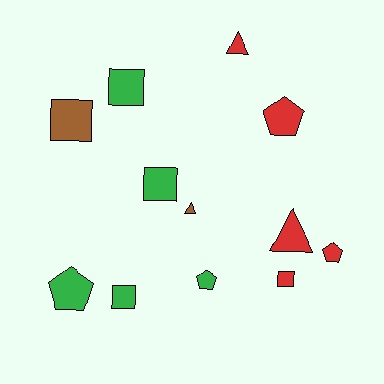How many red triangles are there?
There are 2 red triangles.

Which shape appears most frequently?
Square, with 5 objects.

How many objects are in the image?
There are 12 objects.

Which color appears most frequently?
Green, with 5 objects.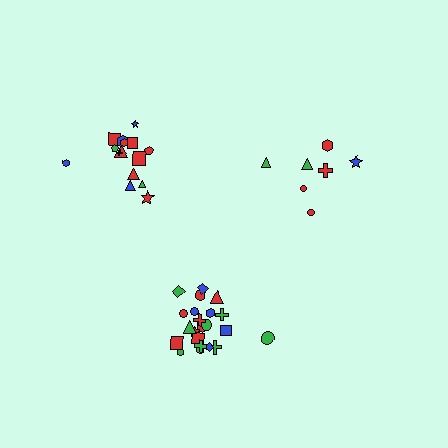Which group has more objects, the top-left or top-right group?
The top-left group.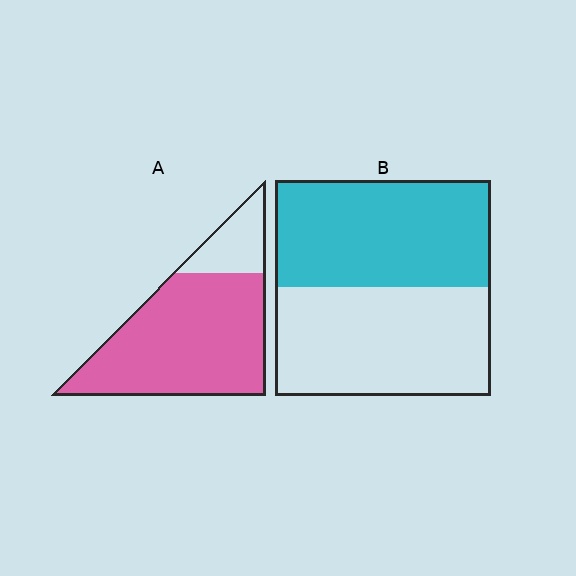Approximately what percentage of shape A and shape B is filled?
A is approximately 80% and B is approximately 50%.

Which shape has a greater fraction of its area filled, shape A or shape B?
Shape A.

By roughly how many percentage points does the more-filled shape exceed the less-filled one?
By roughly 30 percentage points (A over B).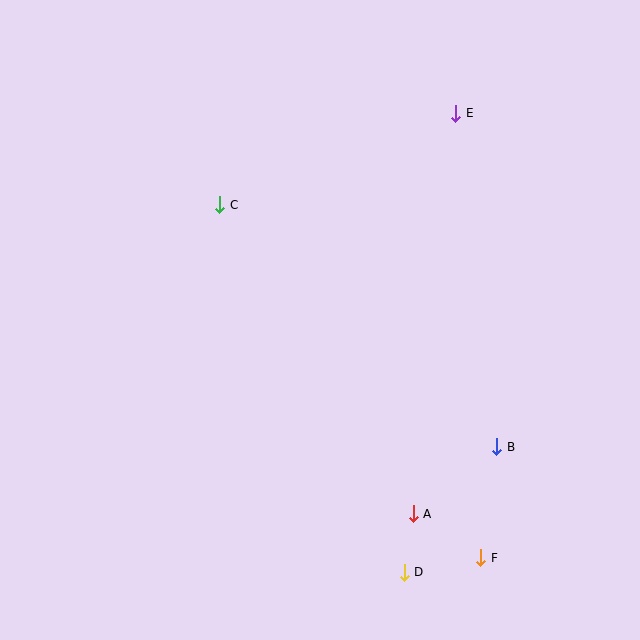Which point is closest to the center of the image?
Point C at (220, 205) is closest to the center.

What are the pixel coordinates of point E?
Point E is at (456, 113).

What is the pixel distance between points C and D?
The distance between C and D is 411 pixels.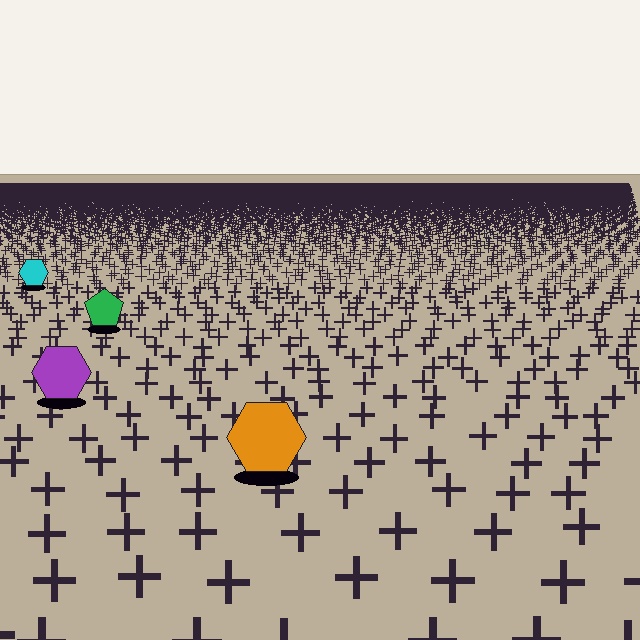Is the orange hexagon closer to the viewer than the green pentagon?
Yes. The orange hexagon is closer — you can tell from the texture gradient: the ground texture is coarser near it.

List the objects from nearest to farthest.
From nearest to farthest: the orange hexagon, the purple hexagon, the green pentagon, the cyan hexagon.